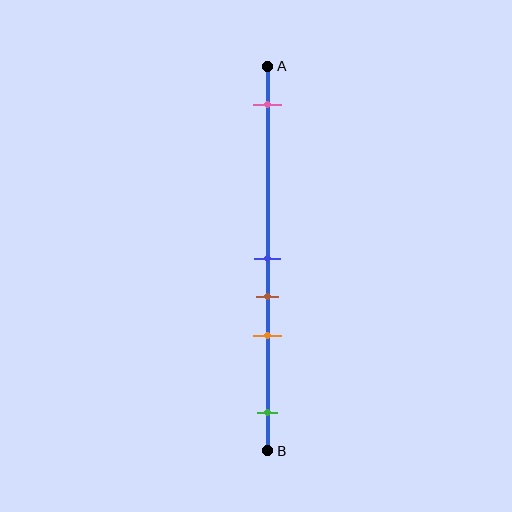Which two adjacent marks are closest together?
The blue and brown marks are the closest adjacent pair.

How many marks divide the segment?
There are 5 marks dividing the segment.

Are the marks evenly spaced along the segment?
No, the marks are not evenly spaced.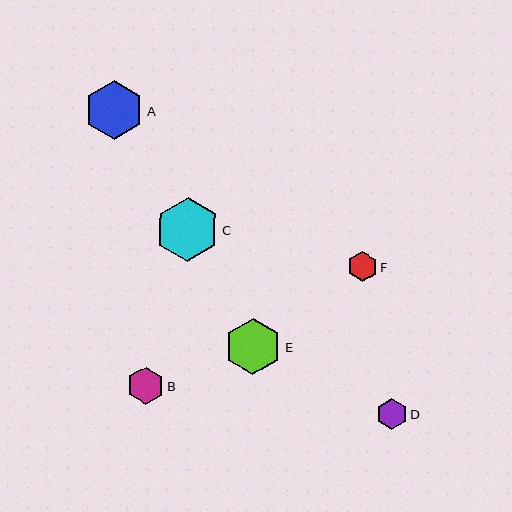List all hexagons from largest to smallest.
From largest to smallest: C, A, E, B, D, F.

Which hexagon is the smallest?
Hexagon F is the smallest with a size of approximately 30 pixels.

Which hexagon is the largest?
Hexagon C is the largest with a size of approximately 64 pixels.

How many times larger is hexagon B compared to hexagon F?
Hexagon B is approximately 1.3 times the size of hexagon F.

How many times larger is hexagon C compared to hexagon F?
Hexagon C is approximately 2.2 times the size of hexagon F.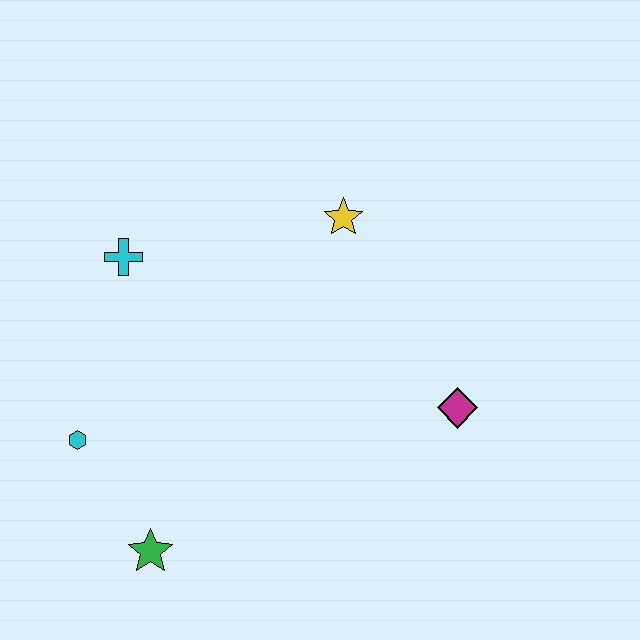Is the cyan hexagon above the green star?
Yes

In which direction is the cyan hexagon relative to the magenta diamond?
The cyan hexagon is to the left of the magenta diamond.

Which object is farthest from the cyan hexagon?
The magenta diamond is farthest from the cyan hexagon.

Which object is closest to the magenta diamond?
The yellow star is closest to the magenta diamond.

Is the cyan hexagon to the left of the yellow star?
Yes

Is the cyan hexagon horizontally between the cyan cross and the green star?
No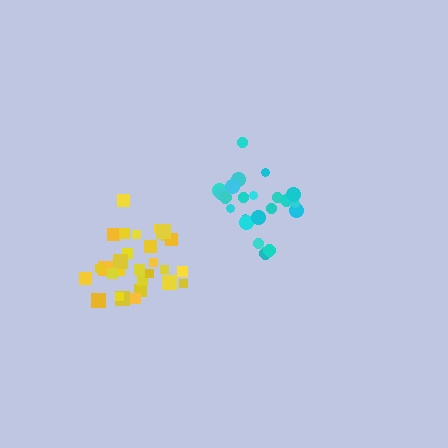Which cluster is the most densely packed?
Yellow.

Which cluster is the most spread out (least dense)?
Cyan.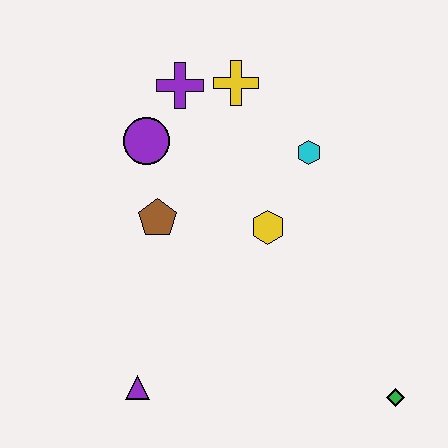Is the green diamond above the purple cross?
No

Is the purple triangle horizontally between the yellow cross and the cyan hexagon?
No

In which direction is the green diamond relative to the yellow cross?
The green diamond is below the yellow cross.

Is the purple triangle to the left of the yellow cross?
Yes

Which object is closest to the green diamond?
The yellow hexagon is closest to the green diamond.